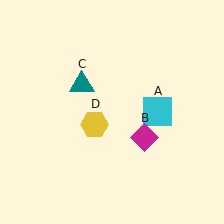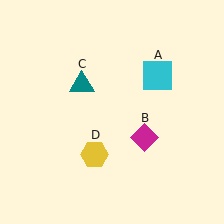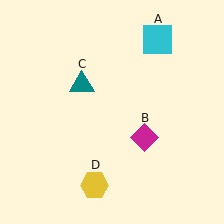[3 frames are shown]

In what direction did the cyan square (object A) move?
The cyan square (object A) moved up.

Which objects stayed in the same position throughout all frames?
Magenta diamond (object B) and teal triangle (object C) remained stationary.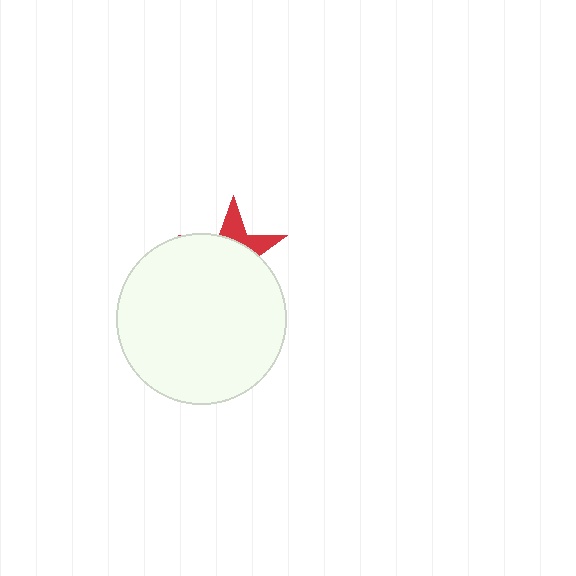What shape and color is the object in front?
The object in front is a white circle.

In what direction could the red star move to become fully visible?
The red star could move up. That would shift it out from behind the white circle entirely.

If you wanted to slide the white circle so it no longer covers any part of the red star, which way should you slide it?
Slide it down — that is the most direct way to separate the two shapes.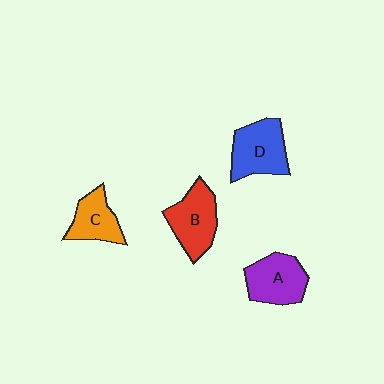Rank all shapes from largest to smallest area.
From largest to smallest: D (blue), B (red), A (purple), C (orange).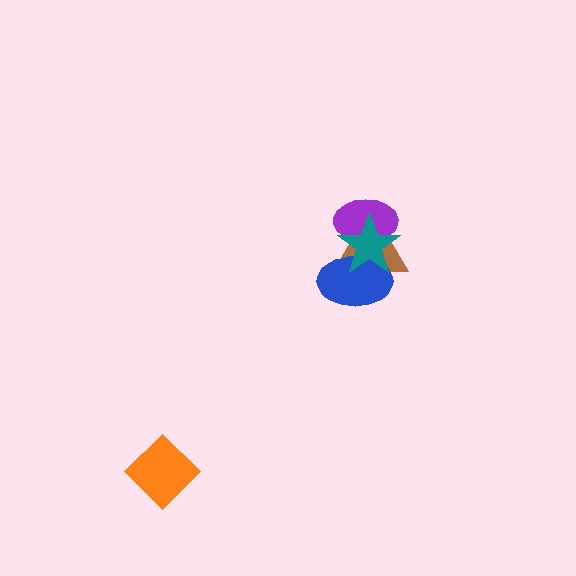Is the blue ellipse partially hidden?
Yes, it is partially covered by another shape.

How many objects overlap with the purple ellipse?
3 objects overlap with the purple ellipse.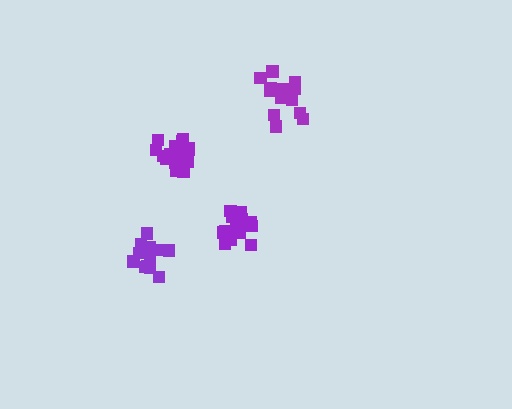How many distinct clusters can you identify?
There are 4 distinct clusters.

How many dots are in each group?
Group 1: 18 dots, Group 2: 14 dots, Group 3: 16 dots, Group 4: 17 dots (65 total).